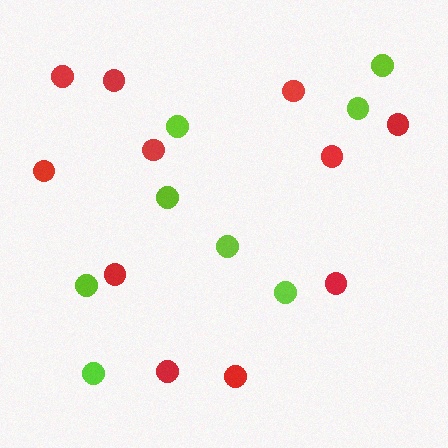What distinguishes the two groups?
There are 2 groups: one group of lime circles (8) and one group of red circles (11).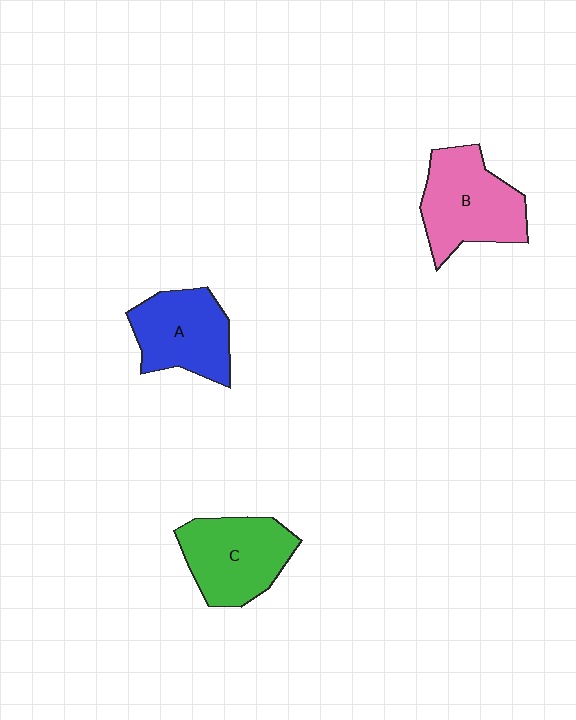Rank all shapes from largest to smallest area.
From largest to smallest: B (pink), C (green), A (blue).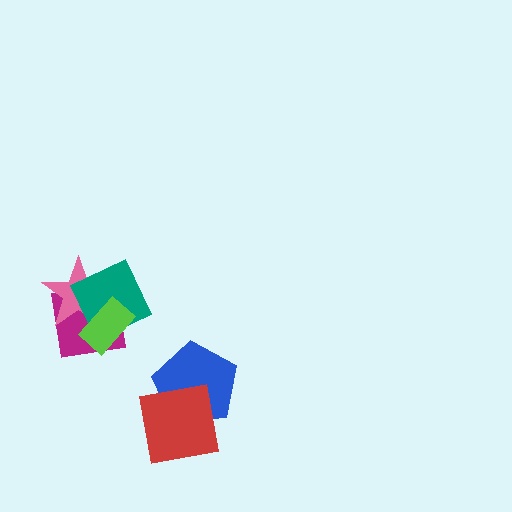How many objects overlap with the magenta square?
3 objects overlap with the magenta square.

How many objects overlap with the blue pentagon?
1 object overlaps with the blue pentagon.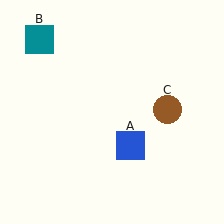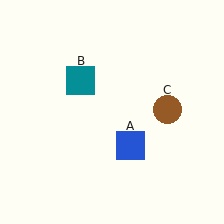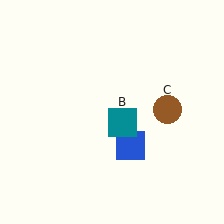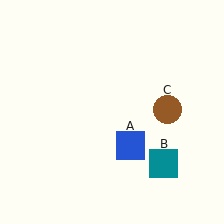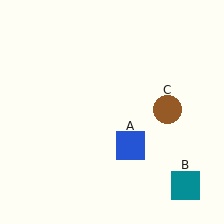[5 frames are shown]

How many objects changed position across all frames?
1 object changed position: teal square (object B).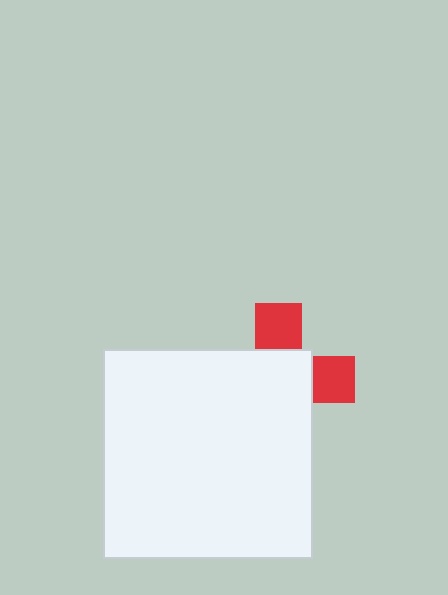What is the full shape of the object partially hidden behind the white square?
The partially hidden object is a red cross.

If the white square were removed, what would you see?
You would see the complete red cross.